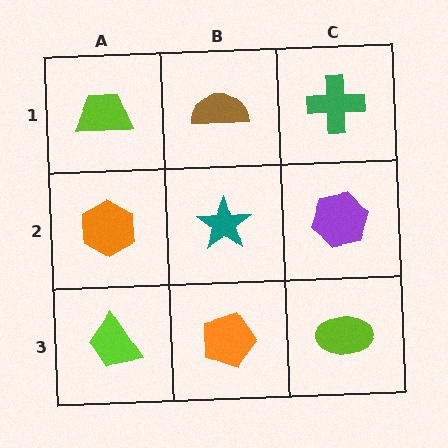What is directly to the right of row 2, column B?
A purple hexagon.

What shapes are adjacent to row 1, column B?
A teal star (row 2, column B), a lime trapezoid (row 1, column A), a green cross (row 1, column C).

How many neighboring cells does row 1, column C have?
2.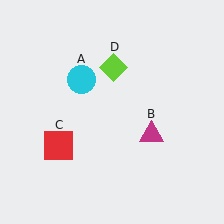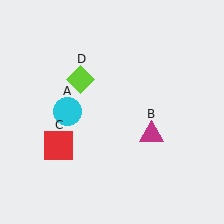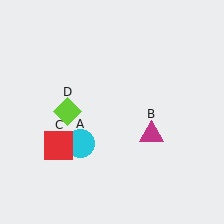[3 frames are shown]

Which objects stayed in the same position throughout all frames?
Magenta triangle (object B) and red square (object C) remained stationary.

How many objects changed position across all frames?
2 objects changed position: cyan circle (object A), lime diamond (object D).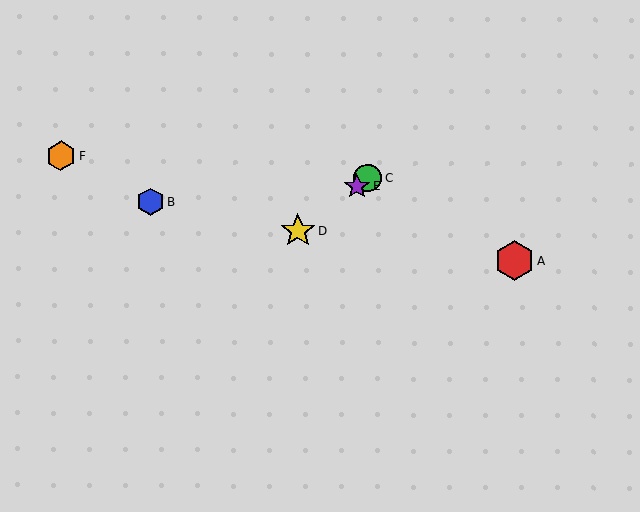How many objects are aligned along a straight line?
3 objects (C, D, E) are aligned along a straight line.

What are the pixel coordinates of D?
Object D is at (298, 231).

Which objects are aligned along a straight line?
Objects C, D, E are aligned along a straight line.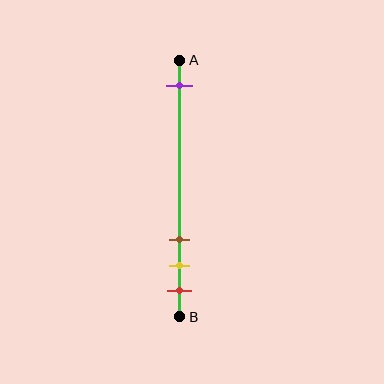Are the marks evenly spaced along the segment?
No, the marks are not evenly spaced.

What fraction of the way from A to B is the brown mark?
The brown mark is approximately 70% (0.7) of the way from A to B.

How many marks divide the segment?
There are 4 marks dividing the segment.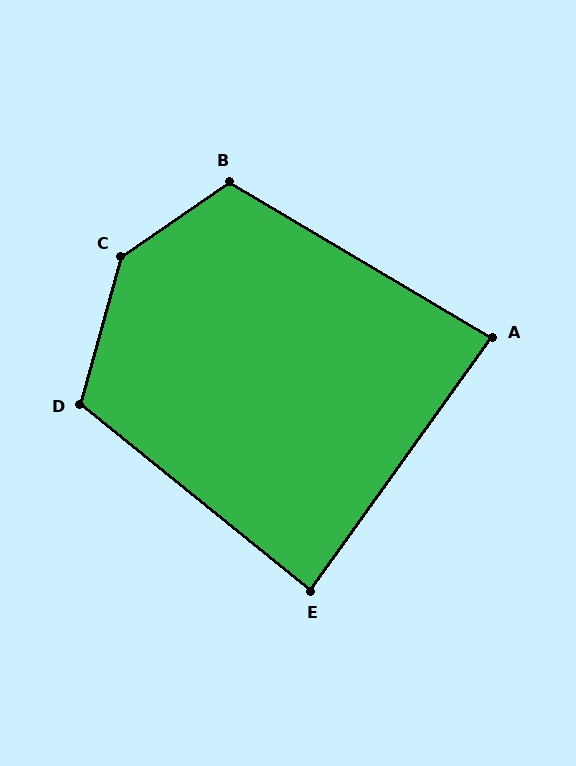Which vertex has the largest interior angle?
C, at approximately 140 degrees.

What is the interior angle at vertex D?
Approximately 113 degrees (obtuse).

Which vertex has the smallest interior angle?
A, at approximately 85 degrees.